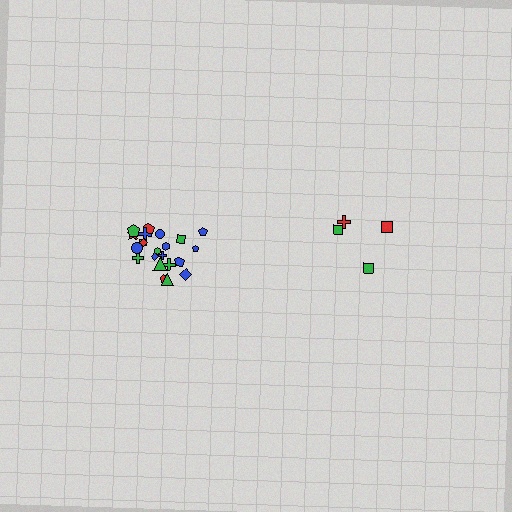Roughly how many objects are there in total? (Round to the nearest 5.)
Roughly 25 objects in total.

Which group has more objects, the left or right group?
The left group.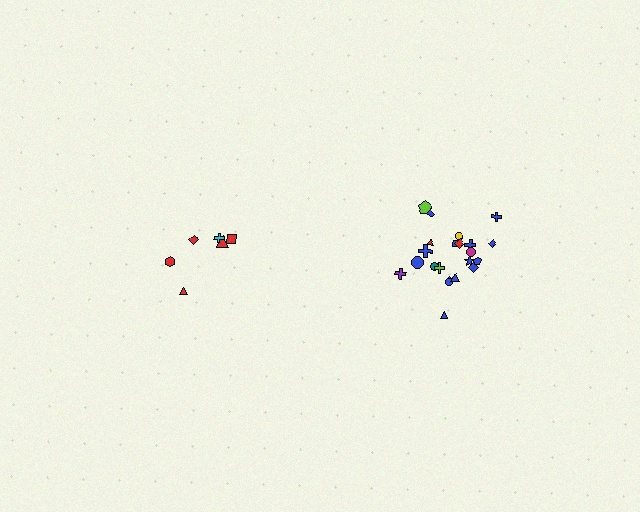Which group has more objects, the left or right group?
The right group.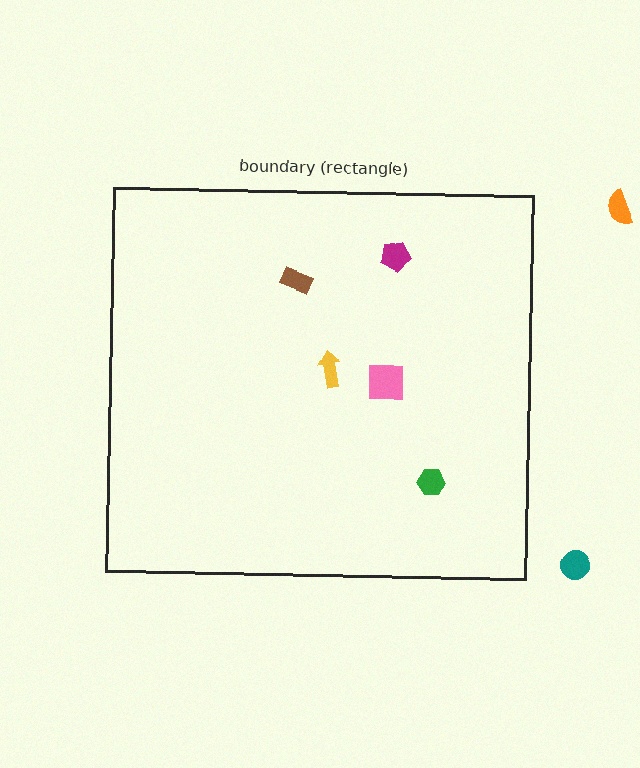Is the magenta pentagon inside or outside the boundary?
Inside.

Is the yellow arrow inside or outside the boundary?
Inside.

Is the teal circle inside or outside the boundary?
Outside.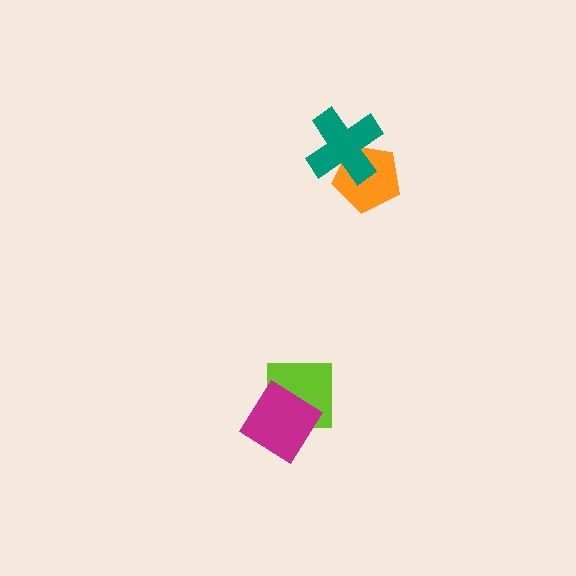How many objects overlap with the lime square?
1 object overlaps with the lime square.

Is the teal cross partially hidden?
No, no other shape covers it.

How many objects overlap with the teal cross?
1 object overlaps with the teal cross.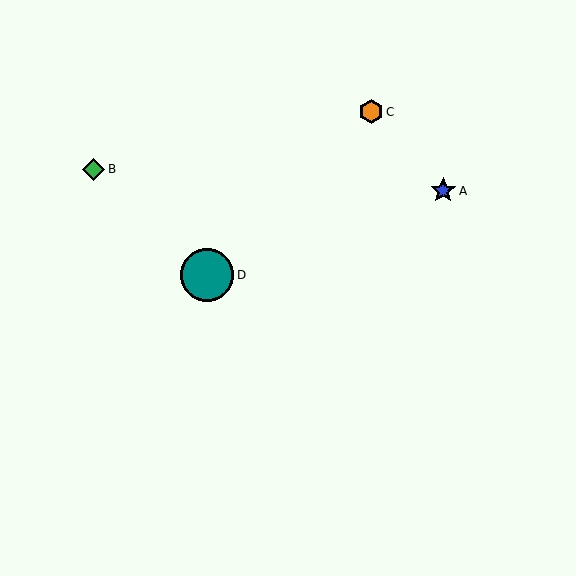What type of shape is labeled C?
Shape C is an orange hexagon.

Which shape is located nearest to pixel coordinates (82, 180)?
The green diamond (labeled B) at (94, 169) is nearest to that location.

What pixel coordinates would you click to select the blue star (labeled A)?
Click at (443, 191) to select the blue star A.